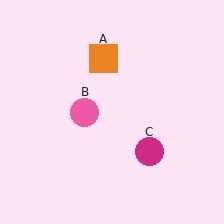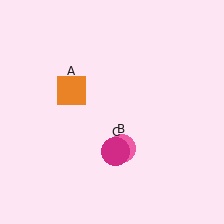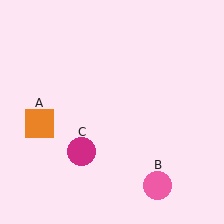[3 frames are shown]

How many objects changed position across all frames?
3 objects changed position: orange square (object A), pink circle (object B), magenta circle (object C).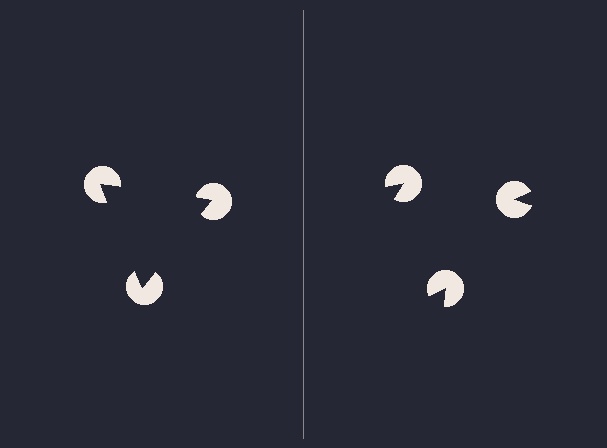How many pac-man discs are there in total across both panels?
6 — 3 on each side.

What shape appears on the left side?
An illusory triangle.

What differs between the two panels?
The pac-man discs are positioned identically on both sides; only the wedge orientations differ. On the left they align to a triangle; on the right they are misaligned.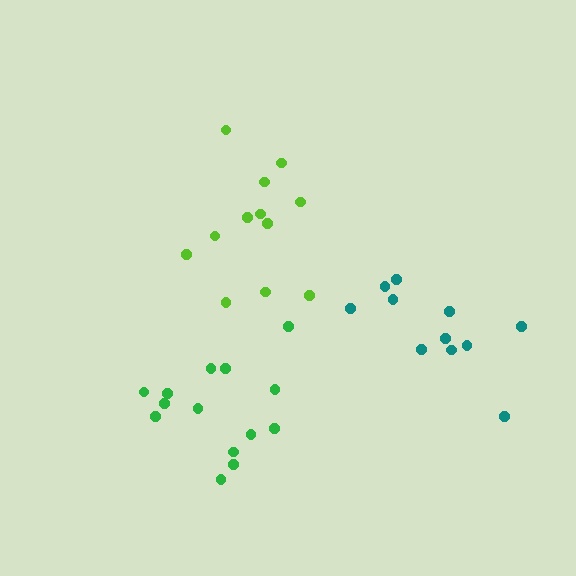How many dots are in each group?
Group 1: 11 dots, Group 2: 12 dots, Group 3: 14 dots (37 total).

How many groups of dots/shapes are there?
There are 3 groups.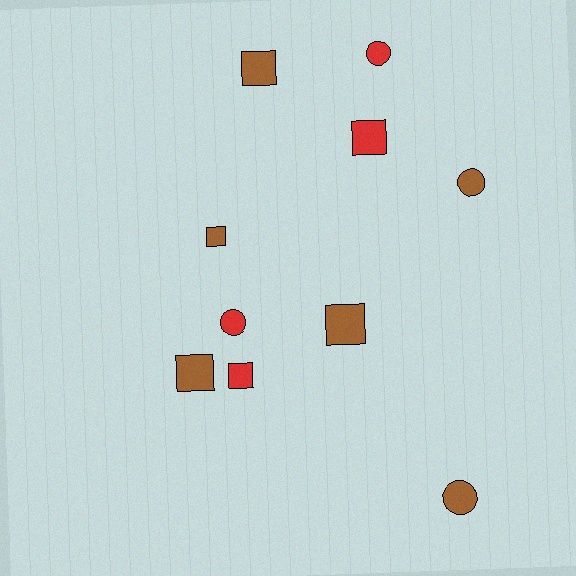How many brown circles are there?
There are 2 brown circles.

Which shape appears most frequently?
Square, with 6 objects.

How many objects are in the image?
There are 10 objects.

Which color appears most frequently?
Brown, with 6 objects.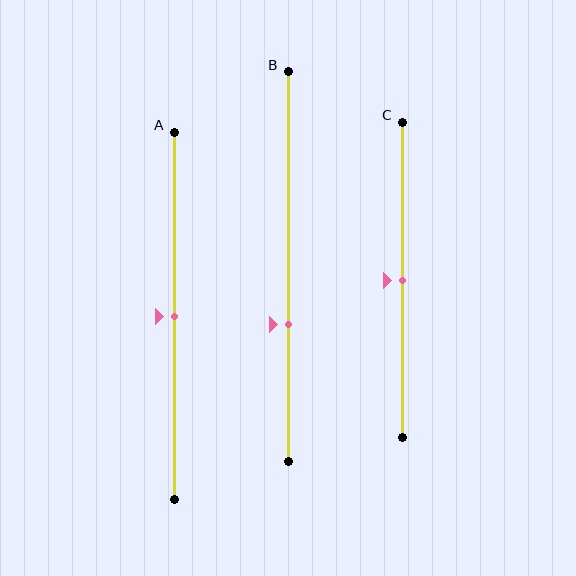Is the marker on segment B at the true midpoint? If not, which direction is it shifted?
No, the marker on segment B is shifted downward by about 15% of the segment length.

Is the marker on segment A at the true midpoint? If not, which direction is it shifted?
Yes, the marker on segment A is at the true midpoint.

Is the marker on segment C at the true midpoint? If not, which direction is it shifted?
Yes, the marker on segment C is at the true midpoint.